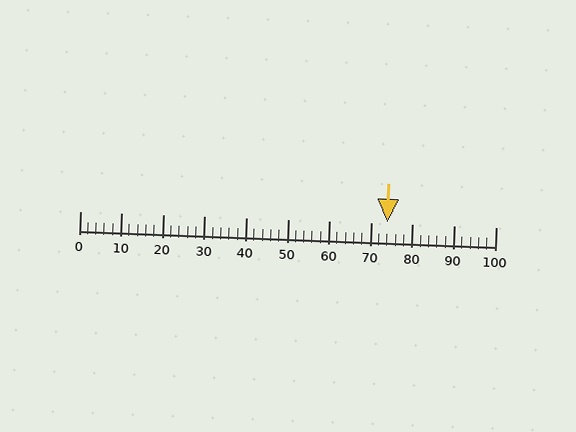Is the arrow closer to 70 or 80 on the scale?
The arrow is closer to 70.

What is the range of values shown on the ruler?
The ruler shows values from 0 to 100.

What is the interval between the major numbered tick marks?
The major tick marks are spaced 10 units apart.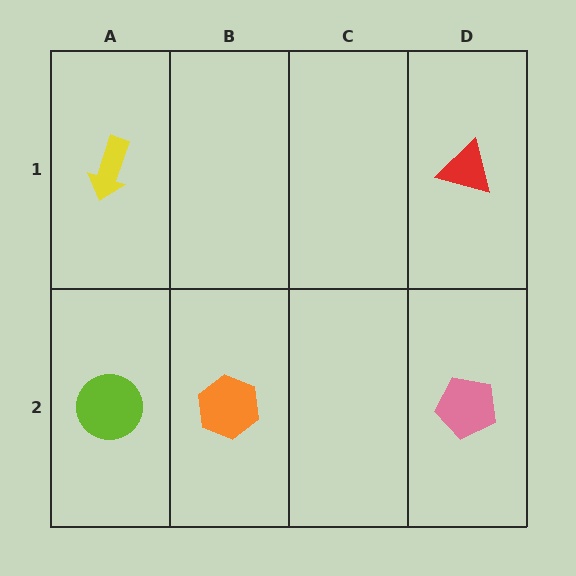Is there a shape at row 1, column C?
No, that cell is empty.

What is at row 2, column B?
An orange hexagon.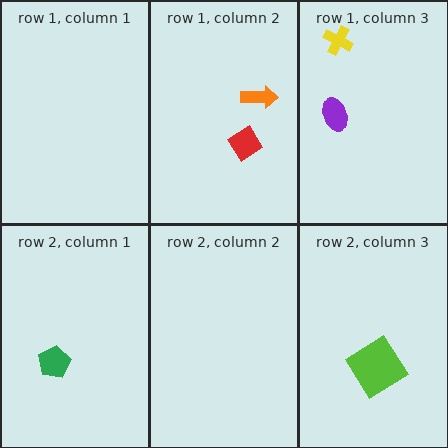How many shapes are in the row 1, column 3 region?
2.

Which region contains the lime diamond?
The row 2, column 3 region.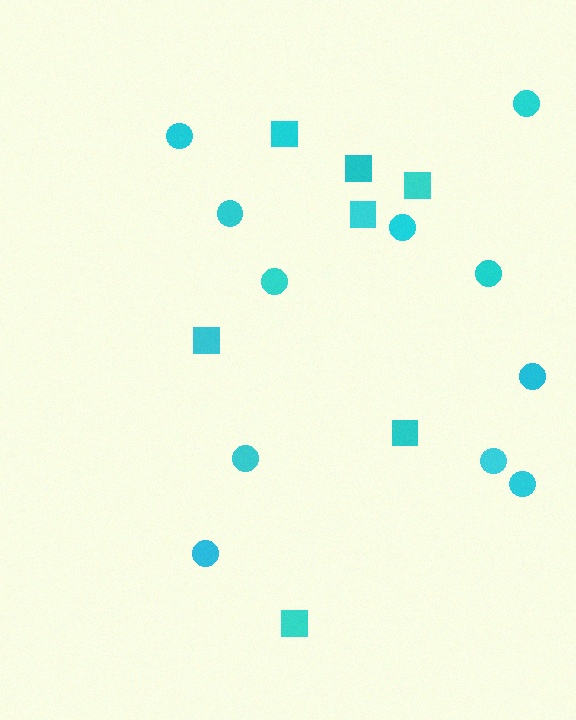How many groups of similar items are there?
There are 2 groups: one group of circles (11) and one group of squares (7).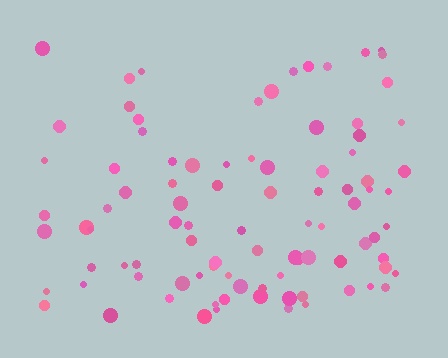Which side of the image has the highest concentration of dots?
The bottom.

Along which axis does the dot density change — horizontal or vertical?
Vertical.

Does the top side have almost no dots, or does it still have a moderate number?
Still a moderate number, just noticeably fewer than the bottom.